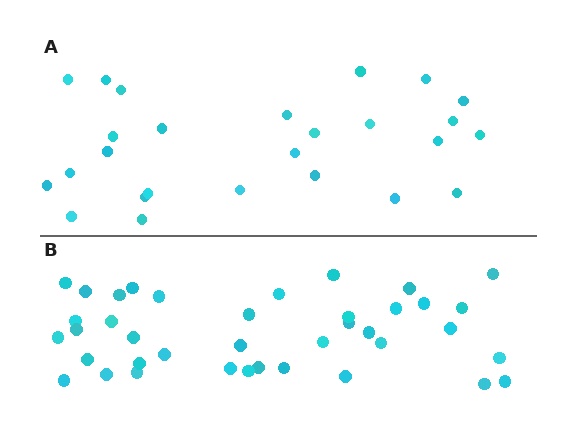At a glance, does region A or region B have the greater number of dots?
Region B (the bottom region) has more dots.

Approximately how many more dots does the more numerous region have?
Region B has approximately 15 more dots than region A.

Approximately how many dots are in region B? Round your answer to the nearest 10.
About 40 dots. (The exact count is 39, which rounds to 40.)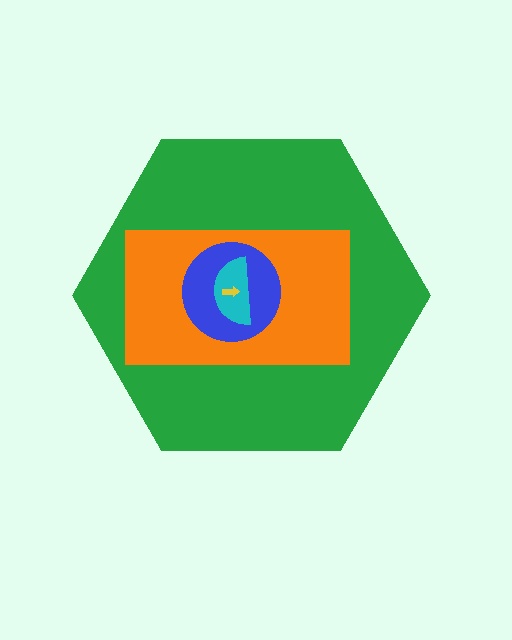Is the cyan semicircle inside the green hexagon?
Yes.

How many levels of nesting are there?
5.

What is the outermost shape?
The green hexagon.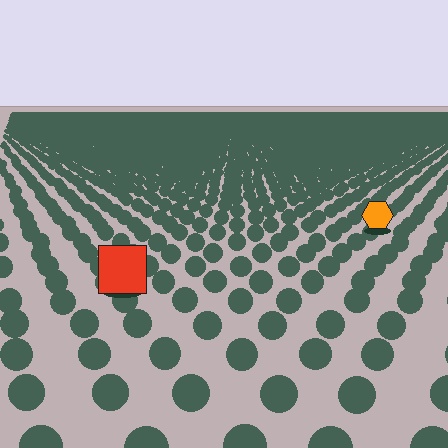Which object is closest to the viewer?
The red square is closest. The texture marks near it are larger and more spread out.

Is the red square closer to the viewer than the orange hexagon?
Yes. The red square is closer — you can tell from the texture gradient: the ground texture is coarser near it.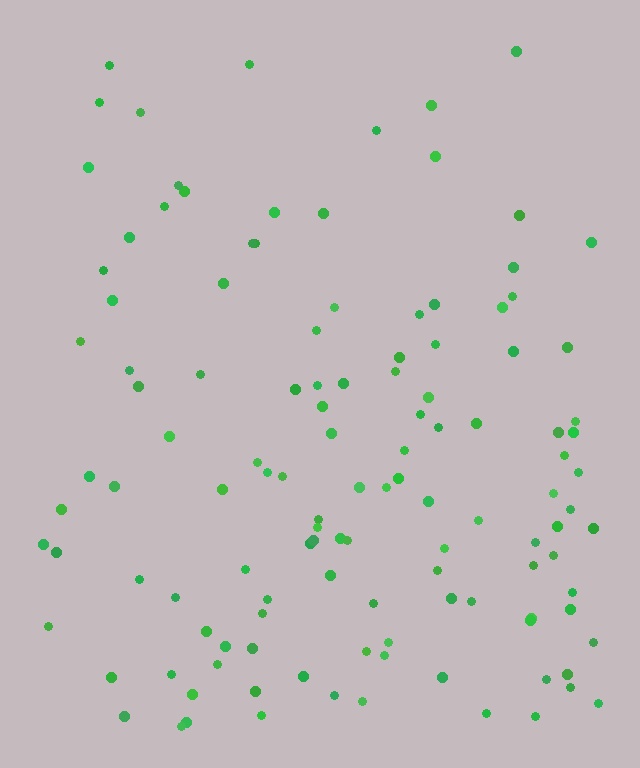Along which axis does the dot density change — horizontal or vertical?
Vertical.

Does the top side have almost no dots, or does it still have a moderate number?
Still a moderate number, just noticeably fewer than the bottom.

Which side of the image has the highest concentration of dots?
The bottom.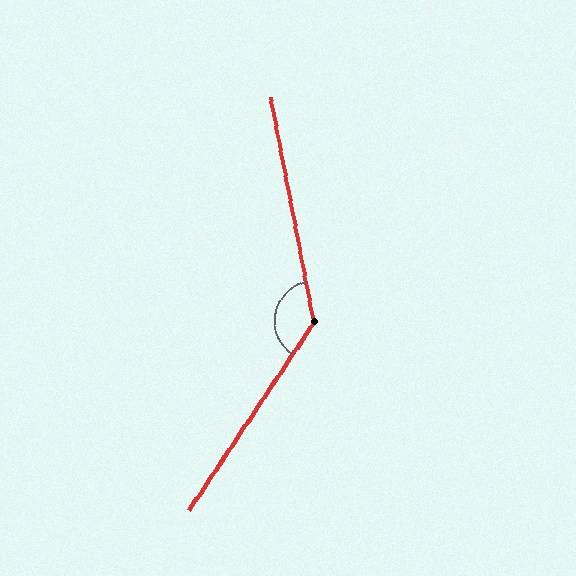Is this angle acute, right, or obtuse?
It is obtuse.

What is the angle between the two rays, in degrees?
Approximately 135 degrees.